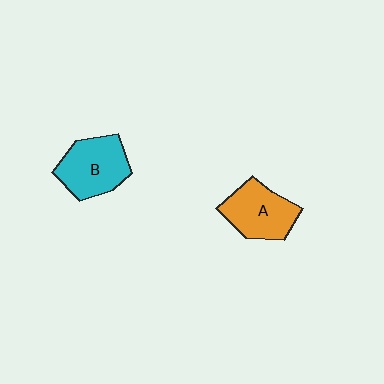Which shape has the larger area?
Shape B (cyan).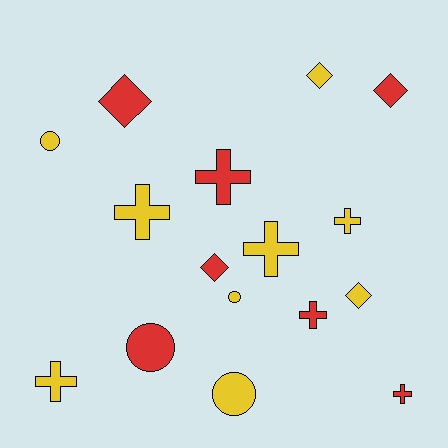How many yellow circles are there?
There are 3 yellow circles.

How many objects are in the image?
There are 16 objects.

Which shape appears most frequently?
Cross, with 7 objects.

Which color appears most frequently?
Yellow, with 9 objects.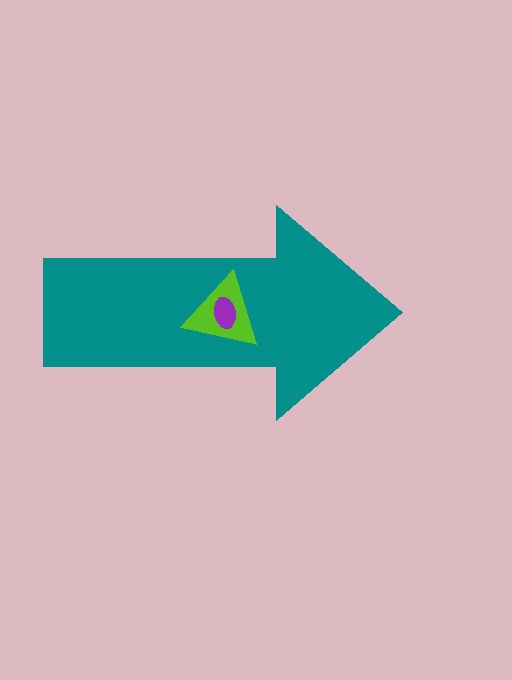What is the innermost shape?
The purple ellipse.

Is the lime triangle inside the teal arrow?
Yes.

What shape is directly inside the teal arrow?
The lime triangle.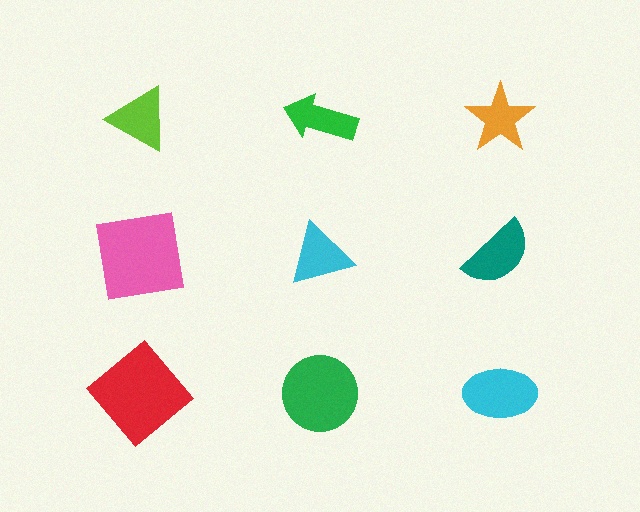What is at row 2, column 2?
A cyan triangle.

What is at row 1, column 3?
An orange star.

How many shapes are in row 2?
3 shapes.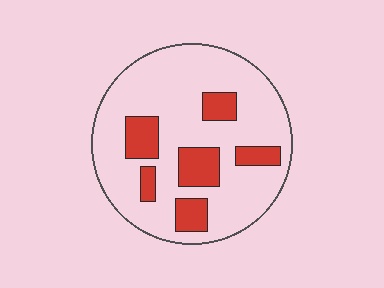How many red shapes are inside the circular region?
6.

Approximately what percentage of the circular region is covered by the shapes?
Approximately 20%.